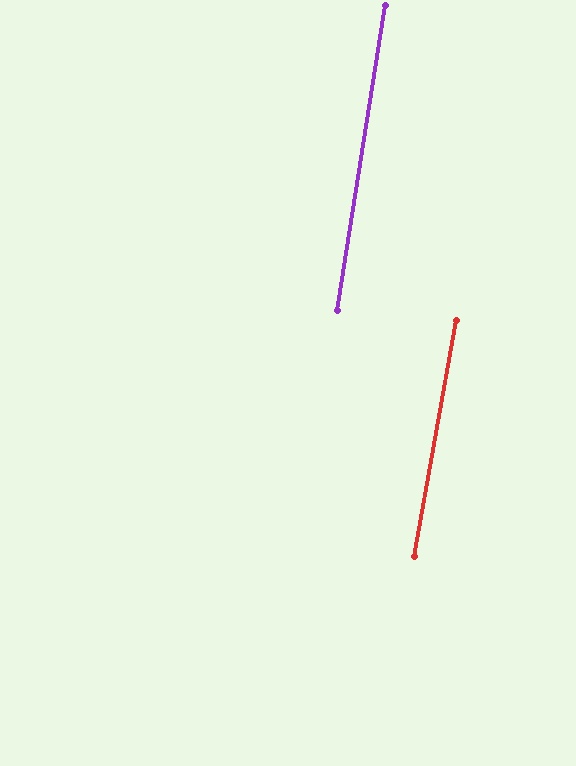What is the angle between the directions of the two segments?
Approximately 1 degree.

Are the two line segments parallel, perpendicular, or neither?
Parallel — their directions differ by only 1.0°.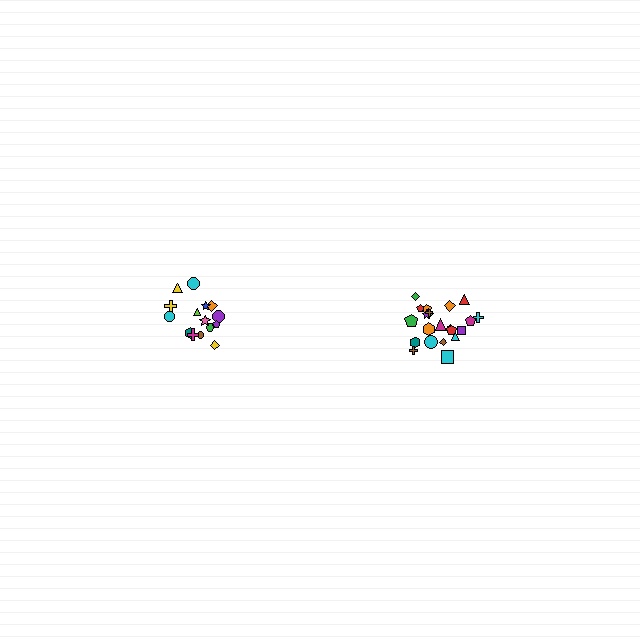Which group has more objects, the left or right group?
The right group.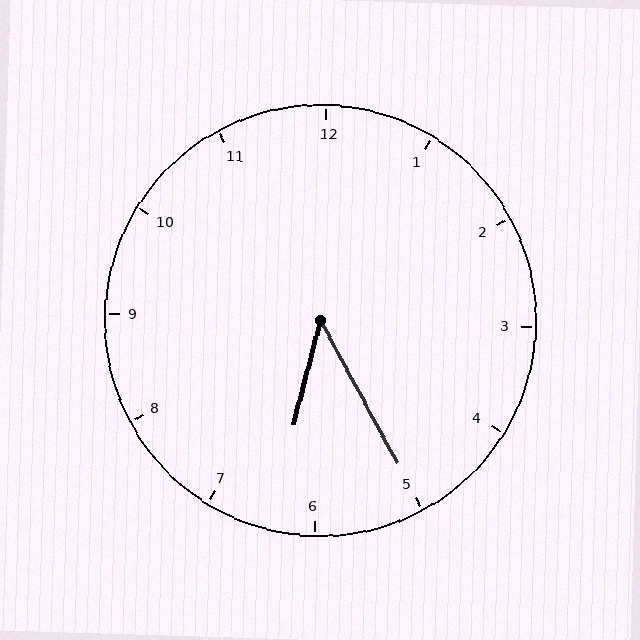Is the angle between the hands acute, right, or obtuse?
It is acute.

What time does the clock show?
6:25.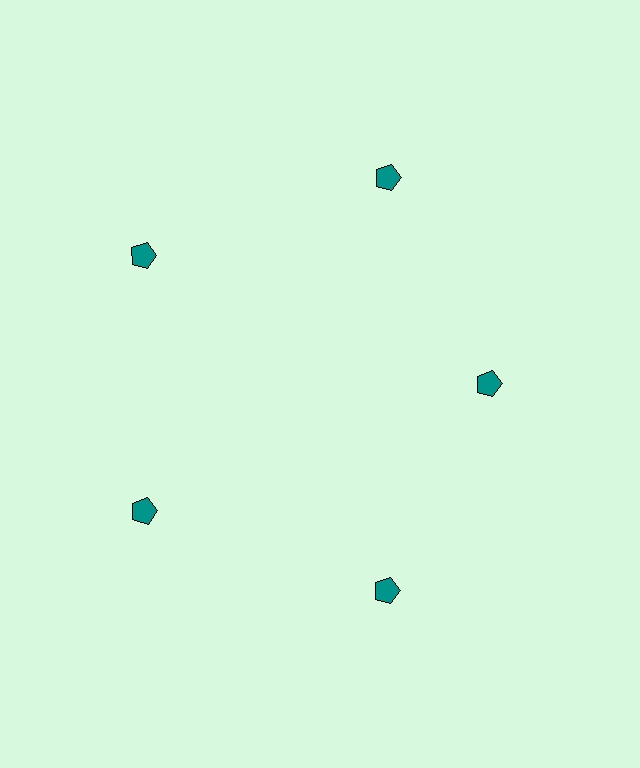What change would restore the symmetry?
The symmetry would be restored by moving it outward, back onto the ring so that all 5 pentagons sit at equal angles and equal distance from the center.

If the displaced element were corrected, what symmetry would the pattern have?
It would have 5-fold rotational symmetry — the pattern would map onto itself every 72 degrees.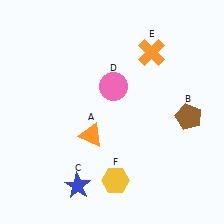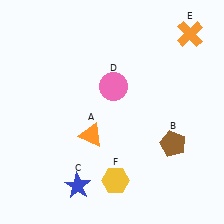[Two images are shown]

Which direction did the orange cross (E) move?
The orange cross (E) moved right.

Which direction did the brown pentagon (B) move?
The brown pentagon (B) moved down.